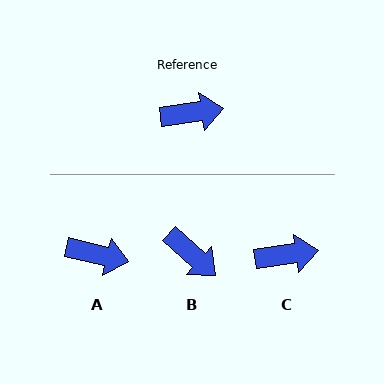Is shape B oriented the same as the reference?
No, it is off by about 50 degrees.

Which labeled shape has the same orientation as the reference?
C.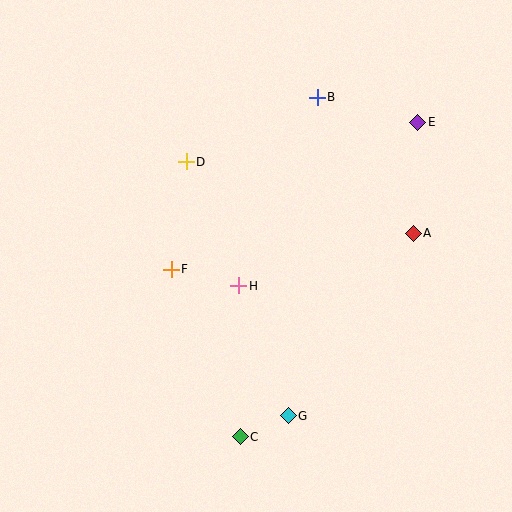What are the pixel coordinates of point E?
Point E is at (418, 122).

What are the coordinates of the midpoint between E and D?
The midpoint between E and D is at (302, 142).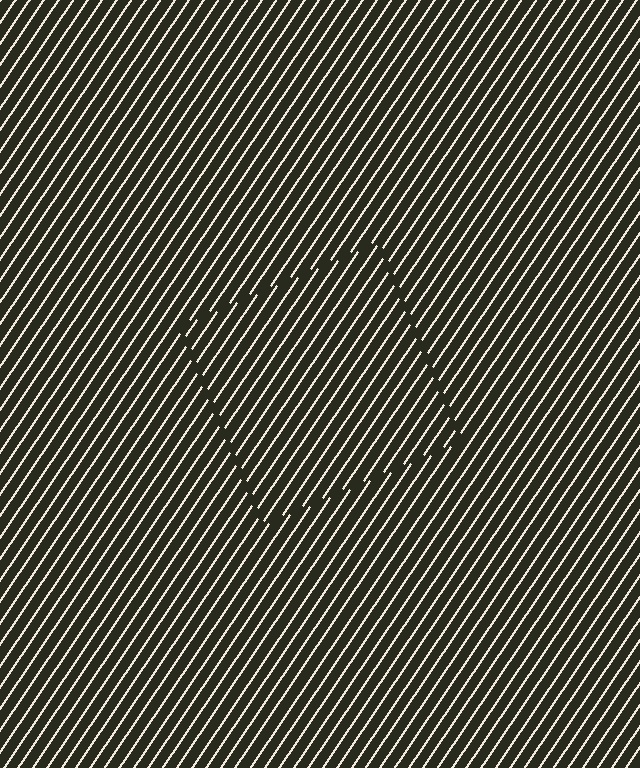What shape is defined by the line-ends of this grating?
An illusory square. The interior of the shape contains the same grating, shifted by half a period — the contour is defined by the phase discontinuity where line-ends from the inner and outer gratings abut.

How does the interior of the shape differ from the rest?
The interior of the shape contains the same grating, shifted by half a period — the contour is defined by the phase discontinuity where line-ends from the inner and outer gratings abut.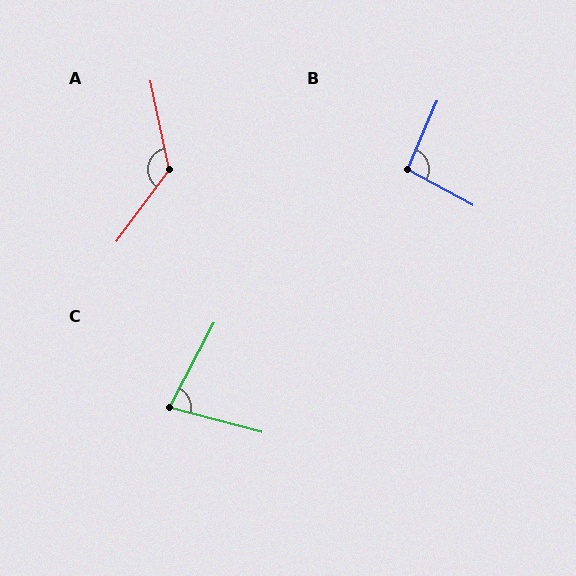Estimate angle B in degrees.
Approximately 96 degrees.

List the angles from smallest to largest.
C (77°), B (96°), A (132°).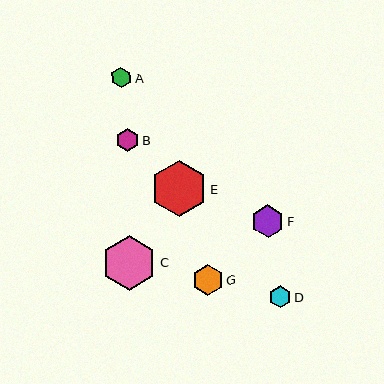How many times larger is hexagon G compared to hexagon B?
Hexagon G is approximately 1.3 times the size of hexagon B.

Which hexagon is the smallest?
Hexagon A is the smallest with a size of approximately 20 pixels.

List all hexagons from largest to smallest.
From largest to smallest: E, C, F, G, B, D, A.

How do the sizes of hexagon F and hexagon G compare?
Hexagon F and hexagon G are approximately the same size.